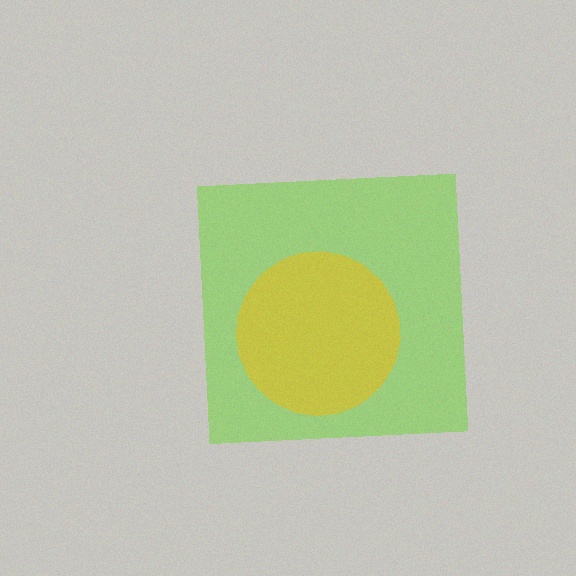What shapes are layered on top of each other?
The layered shapes are: a lime square, a yellow circle.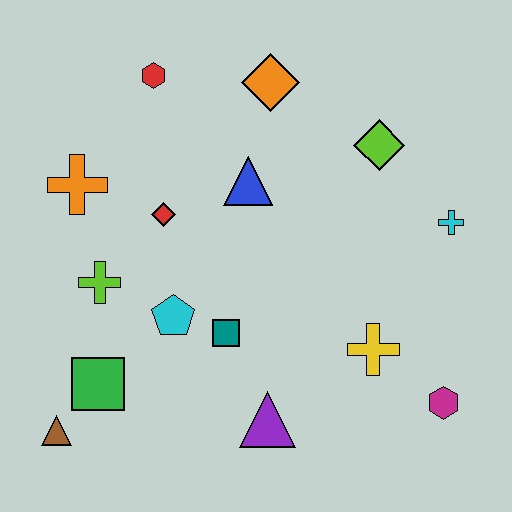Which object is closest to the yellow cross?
The magenta hexagon is closest to the yellow cross.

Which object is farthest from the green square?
The cyan cross is farthest from the green square.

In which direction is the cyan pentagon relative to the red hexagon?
The cyan pentagon is below the red hexagon.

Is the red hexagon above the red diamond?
Yes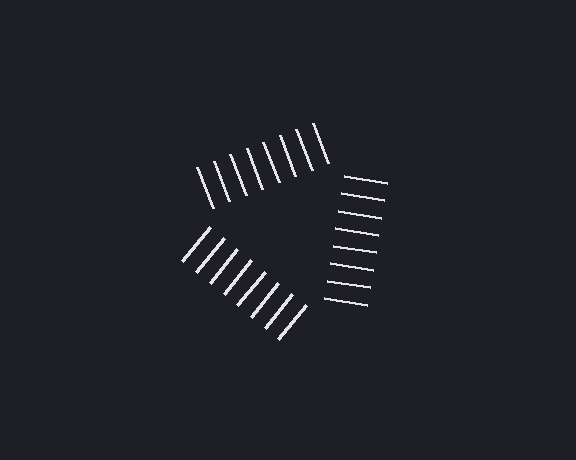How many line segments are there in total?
24 — 8 along each of the 3 edges.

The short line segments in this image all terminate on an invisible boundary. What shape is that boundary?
An illusory triangle — the line segments terminate on its edges but no continuous stroke is drawn.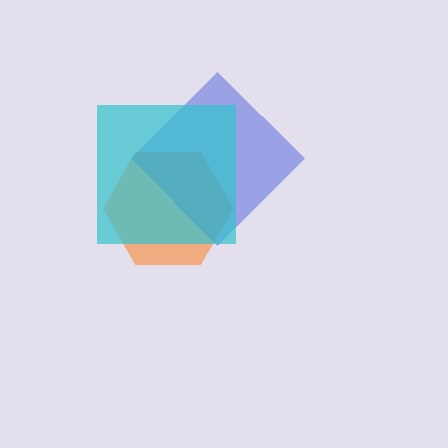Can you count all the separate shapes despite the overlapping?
Yes, there are 3 separate shapes.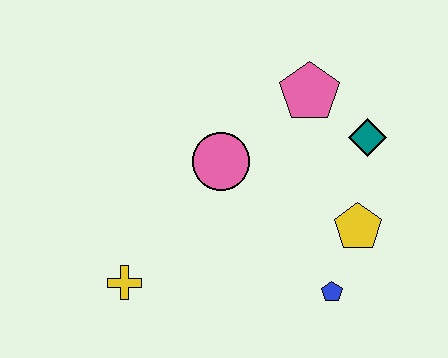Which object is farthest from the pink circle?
The blue pentagon is farthest from the pink circle.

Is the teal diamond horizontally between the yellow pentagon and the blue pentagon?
No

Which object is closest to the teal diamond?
The pink pentagon is closest to the teal diamond.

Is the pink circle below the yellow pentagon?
No